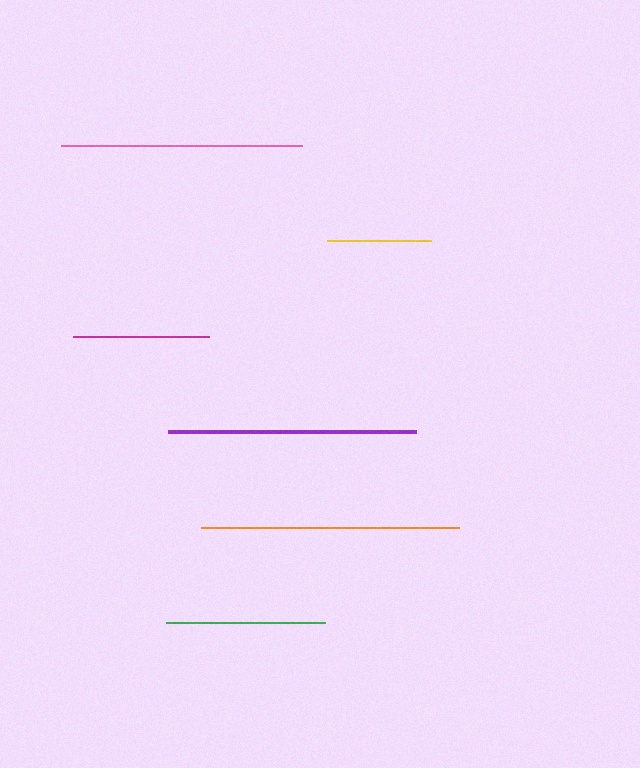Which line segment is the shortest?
The yellow line is the shortest at approximately 104 pixels.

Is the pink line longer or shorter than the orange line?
The orange line is longer than the pink line.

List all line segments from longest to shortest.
From longest to shortest: orange, purple, pink, green, magenta, yellow.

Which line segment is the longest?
The orange line is the longest at approximately 258 pixels.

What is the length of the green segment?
The green segment is approximately 159 pixels long.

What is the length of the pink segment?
The pink segment is approximately 241 pixels long.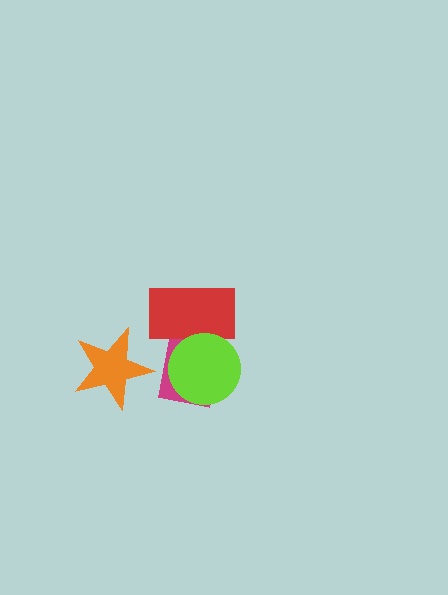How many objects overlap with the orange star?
0 objects overlap with the orange star.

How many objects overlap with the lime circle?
2 objects overlap with the lime circle.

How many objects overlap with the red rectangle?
2 objects overlap with the red rectangle.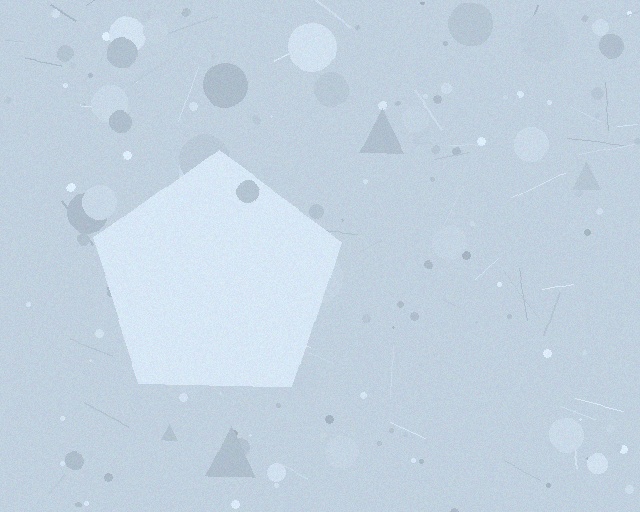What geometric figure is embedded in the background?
A pentagon is embedded in the background.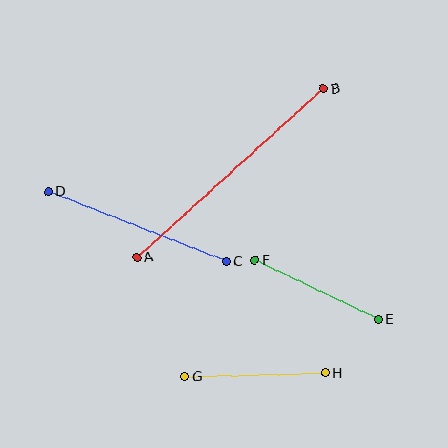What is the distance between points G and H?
The distance is approximately 141 pixels.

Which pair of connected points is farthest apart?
Points A and B are farthest apart.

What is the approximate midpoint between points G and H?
The midpoint is at approximately (255, 375) pixels.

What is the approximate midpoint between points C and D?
The midpoint is at approximately (137, 227) pixels.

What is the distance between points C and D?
The distance is approximately 191 pixels.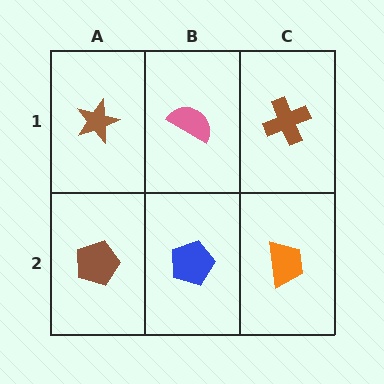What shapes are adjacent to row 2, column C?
A brown cross (row 1, column C), a blue pentagon (row 2, column B).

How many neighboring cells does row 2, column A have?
2.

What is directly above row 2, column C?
A brown cross.